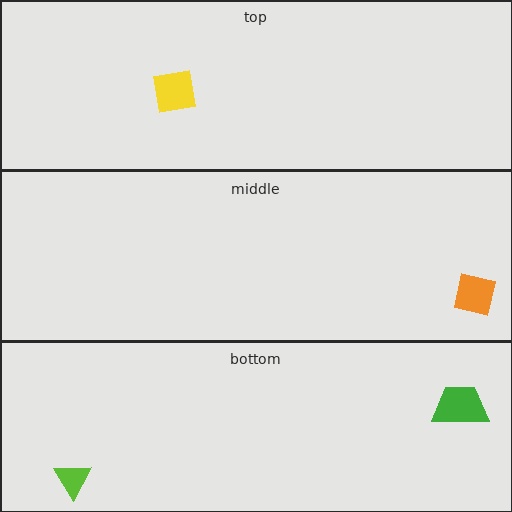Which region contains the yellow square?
The top region.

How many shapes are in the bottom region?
2.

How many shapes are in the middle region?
1.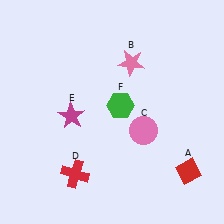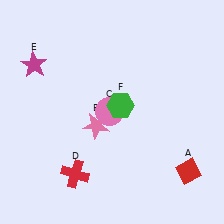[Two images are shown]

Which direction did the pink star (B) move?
The pink star (B) moved down.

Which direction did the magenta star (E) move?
The magenta star (E) moved up.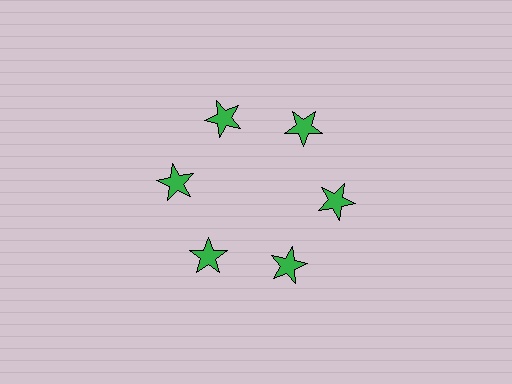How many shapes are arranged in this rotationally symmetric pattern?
There are 6 shapes, arranged in 6 groups of 1.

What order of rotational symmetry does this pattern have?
This pattern has 6-fold rotational symmetry.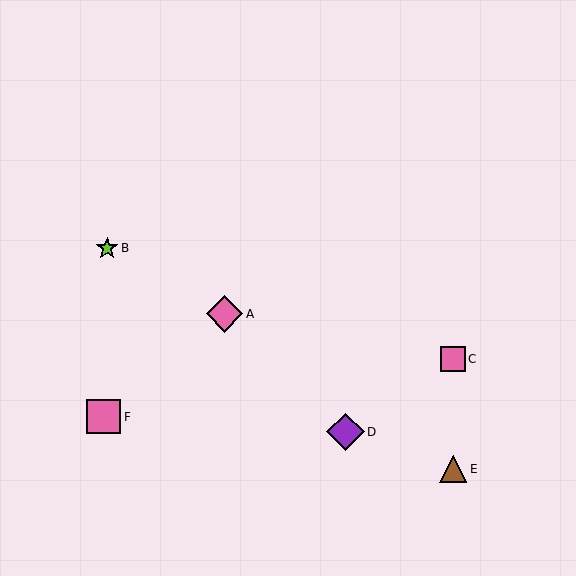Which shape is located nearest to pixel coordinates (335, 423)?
The purple diamond (labeled D) at (345, 432) is nearest to that location.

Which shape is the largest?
The purple diamond (labeled D) is the largest.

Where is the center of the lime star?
The center of the lime star is at (107, 248).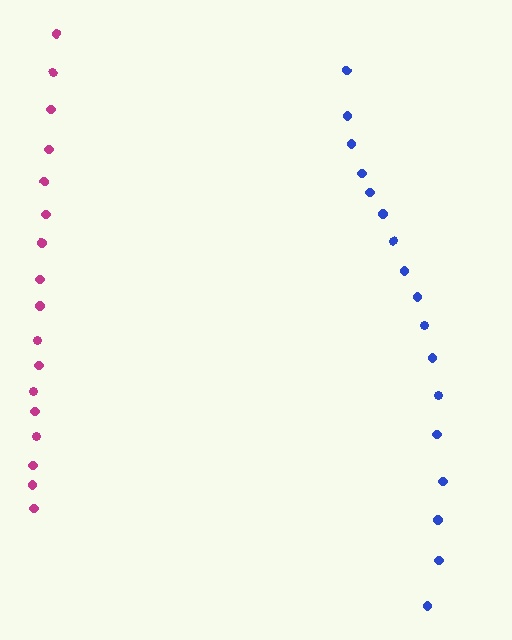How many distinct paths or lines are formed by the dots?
There are 2 distinct paths.